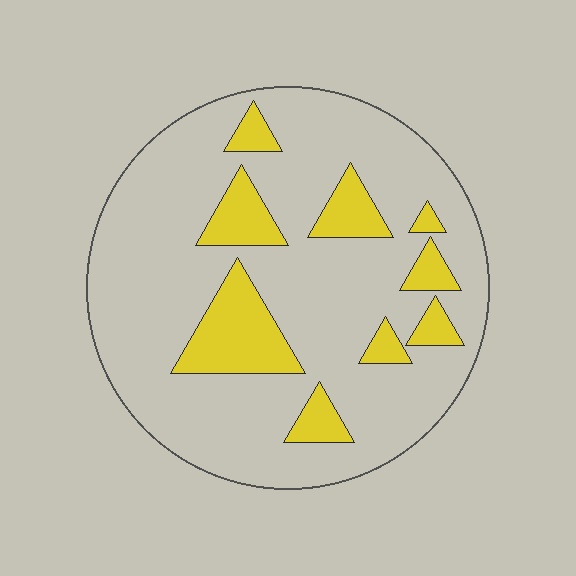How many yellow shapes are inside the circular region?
9.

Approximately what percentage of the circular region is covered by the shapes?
Approximately 20%.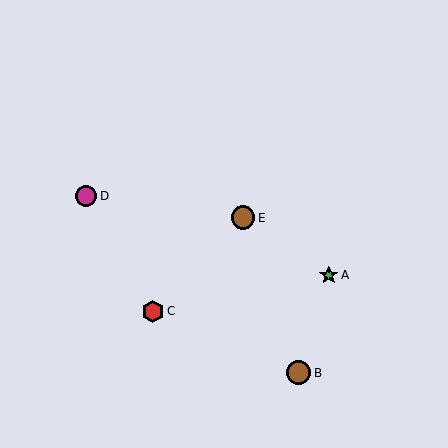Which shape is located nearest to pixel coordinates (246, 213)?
The brown circle (labeled E) at (243, 218) is nearest to that location.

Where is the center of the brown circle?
The center of the brown circle is at (299, 373).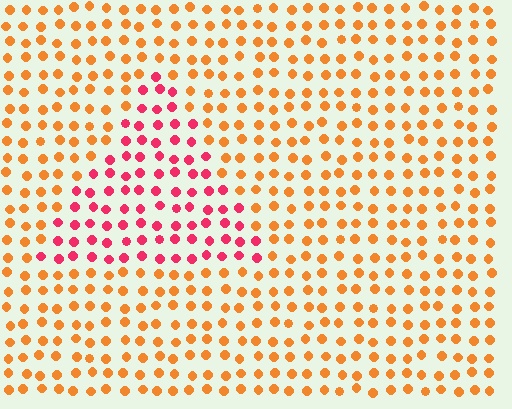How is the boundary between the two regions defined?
The boundary is defined purely by a slight shift in hue (about 46 degrees). Spacing, size, and orientation are identical on both sides.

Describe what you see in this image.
The image is filled with small orange elements in a uniform arrangement. A triangle-shaped region is visible where the elements are tinted to a slightly different hue, forming a subtle color boundary.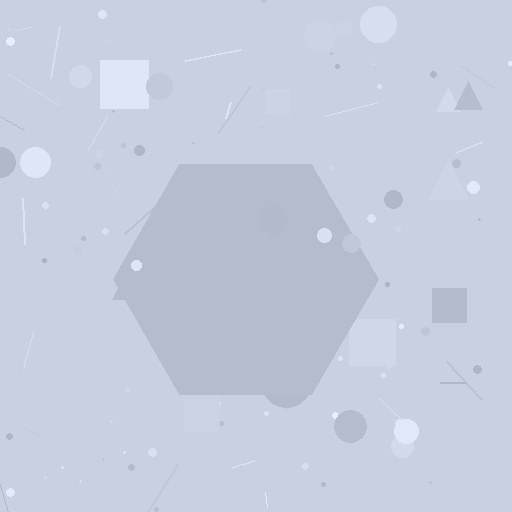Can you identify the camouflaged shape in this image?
The camouflaged shape is a hexagon.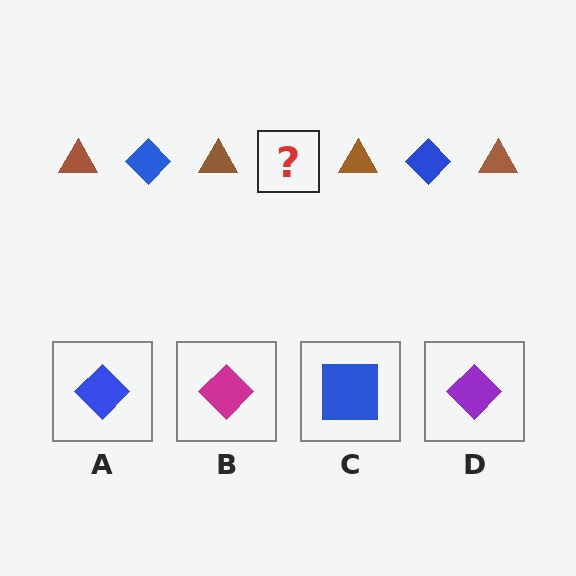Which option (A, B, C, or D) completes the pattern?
A.